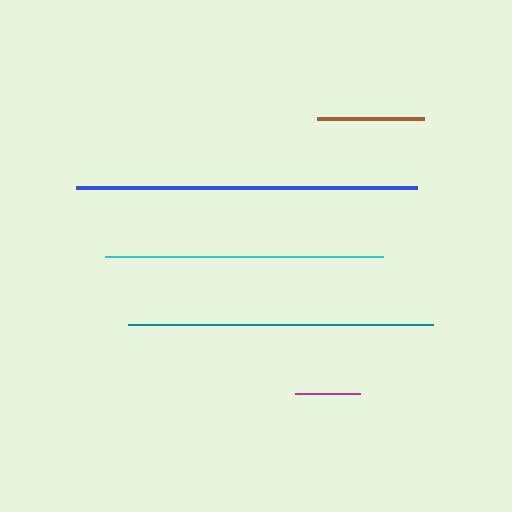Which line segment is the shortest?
The magenta line is the shortest at approximately 65 pixels.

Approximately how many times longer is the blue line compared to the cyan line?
The blue line is approximately 1.2 times the length of the cyan line.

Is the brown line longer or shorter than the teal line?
The teal line is longer than the brown line.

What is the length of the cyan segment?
The cyan segment is approximately 278 pixels long.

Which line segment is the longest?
The blue line is the longest at approximately 341 pixels.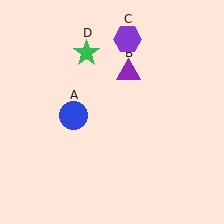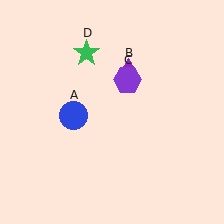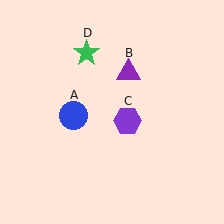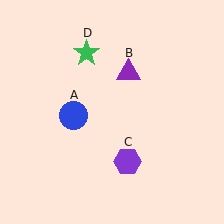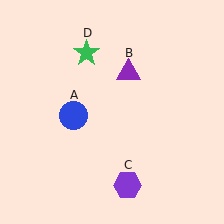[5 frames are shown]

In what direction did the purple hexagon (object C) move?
The purple hexagon (object C) moved down.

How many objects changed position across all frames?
1 object changed position: purple hexagon (object C).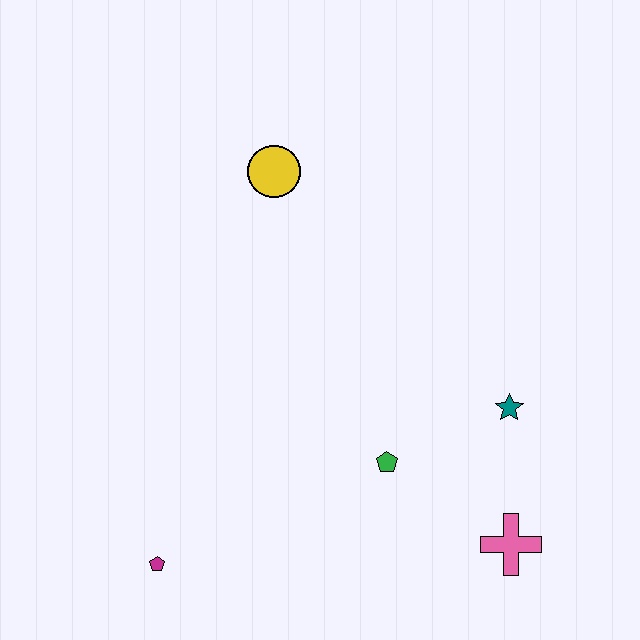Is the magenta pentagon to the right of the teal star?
No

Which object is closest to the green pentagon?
The teal star is closest to the green pentagon.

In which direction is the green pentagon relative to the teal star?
The green pentagon is to the left of the teal star.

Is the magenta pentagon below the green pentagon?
Yes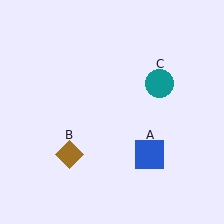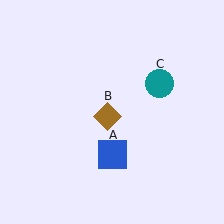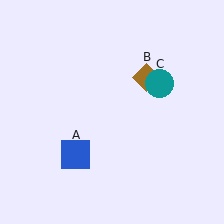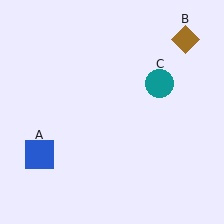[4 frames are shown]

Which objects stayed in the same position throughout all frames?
Teal circle (object C) remained stationary.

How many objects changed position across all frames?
2 objects changed position: blue square (object A), brown diamond (object B).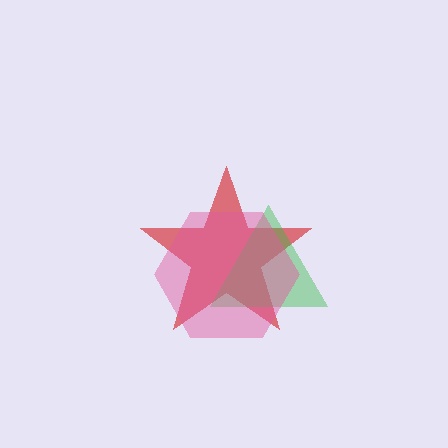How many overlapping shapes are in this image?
There are 3 overlapping shapes in the image.